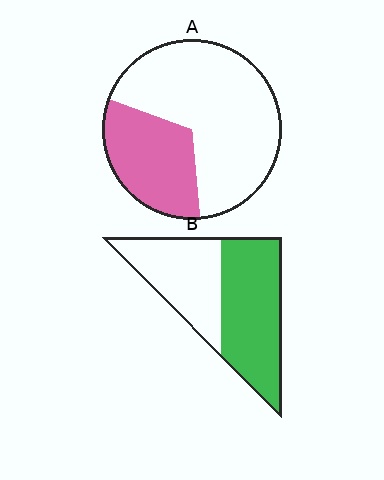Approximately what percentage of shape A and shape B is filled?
A is approximately 30% and B is approximately 55%.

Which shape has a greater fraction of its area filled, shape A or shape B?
Shape B.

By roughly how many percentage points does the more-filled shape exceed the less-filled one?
By roughly 25 percentage points (B over A).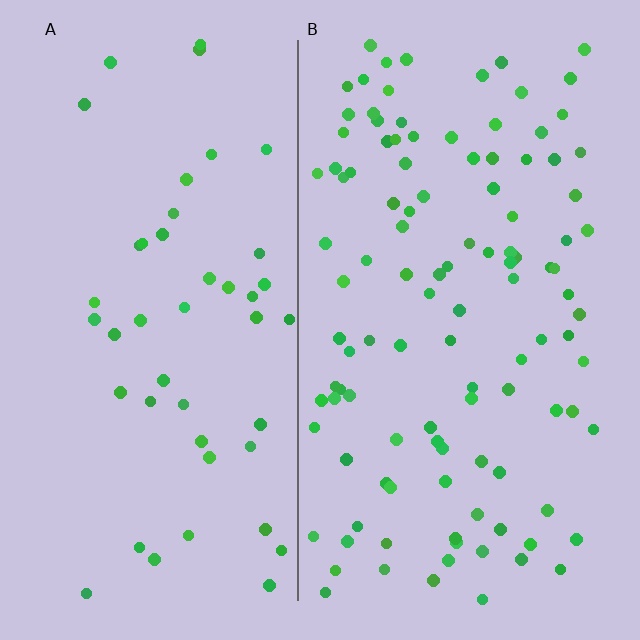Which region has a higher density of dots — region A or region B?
B (the right).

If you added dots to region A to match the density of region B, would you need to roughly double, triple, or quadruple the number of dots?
Approximately double.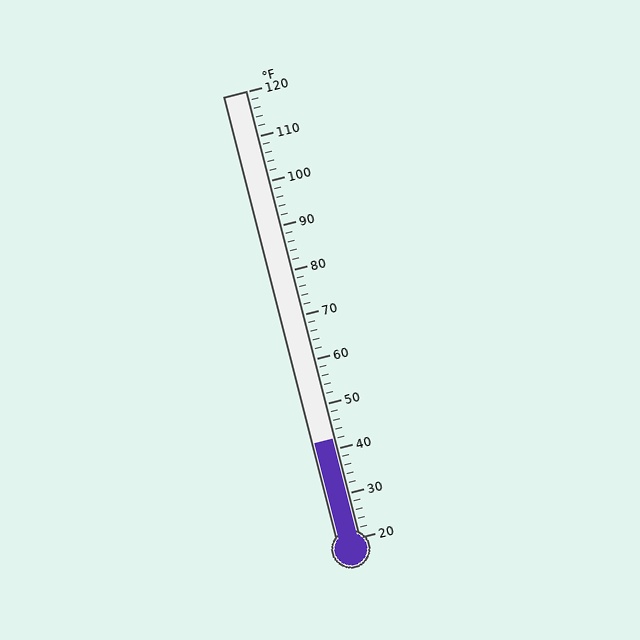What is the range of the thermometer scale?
The thermometer scale ranges from 20°F to 120°F.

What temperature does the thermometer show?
The thermometer shows approximately 42°F.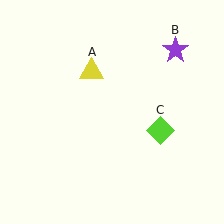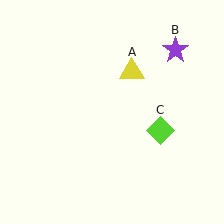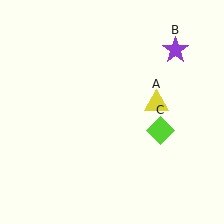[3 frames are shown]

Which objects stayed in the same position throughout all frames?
Purple star (object B) and lime diamond (object C) remained stationary.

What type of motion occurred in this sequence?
The yellow triangle (object A) rotated clockwise around the center of the scene.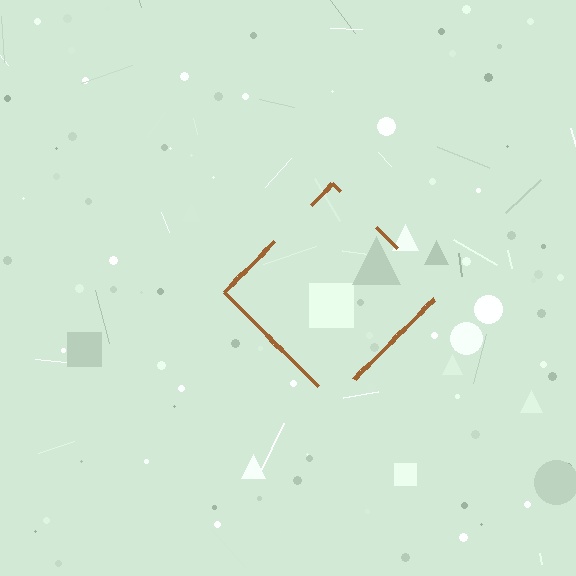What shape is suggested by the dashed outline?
The dashed outline suggests a diamond.